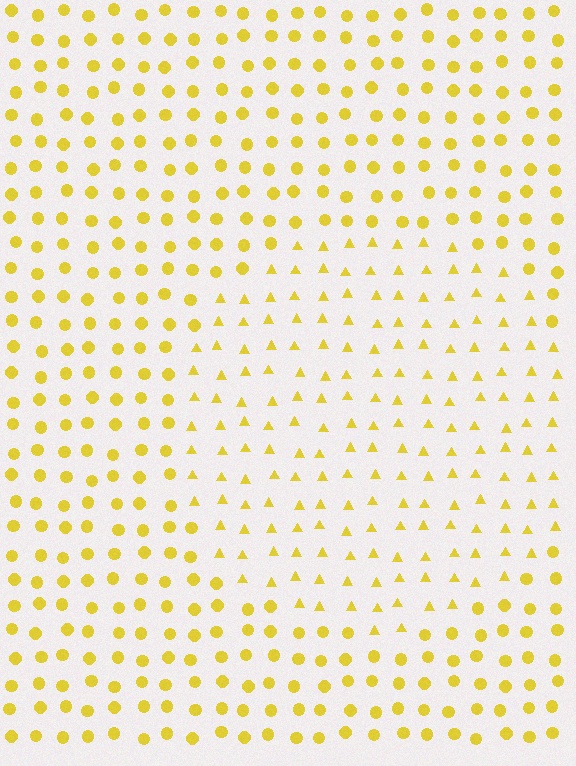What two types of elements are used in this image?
The image uses triangles inside the circle region and circles outside it.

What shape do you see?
I see a circle.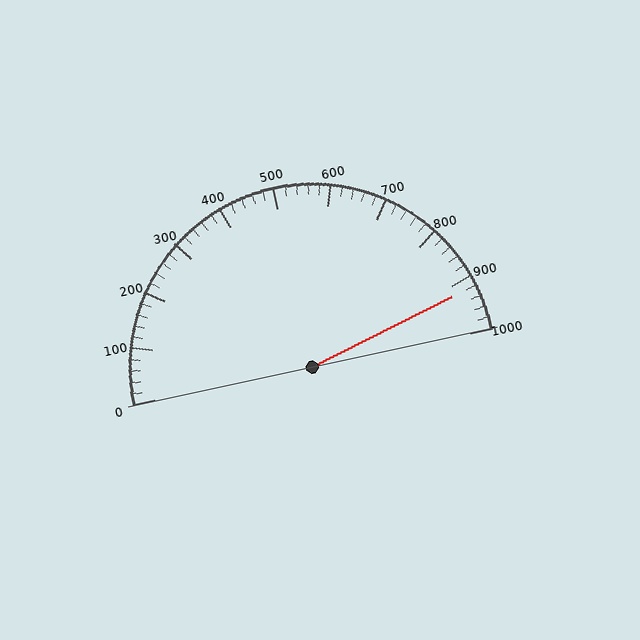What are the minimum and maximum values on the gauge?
The gauge ranges from 0 to 1000.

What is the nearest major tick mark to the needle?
The nearest major tick mark is 900.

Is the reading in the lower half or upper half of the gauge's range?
The reading is in the upper half of the range (0 to 1000).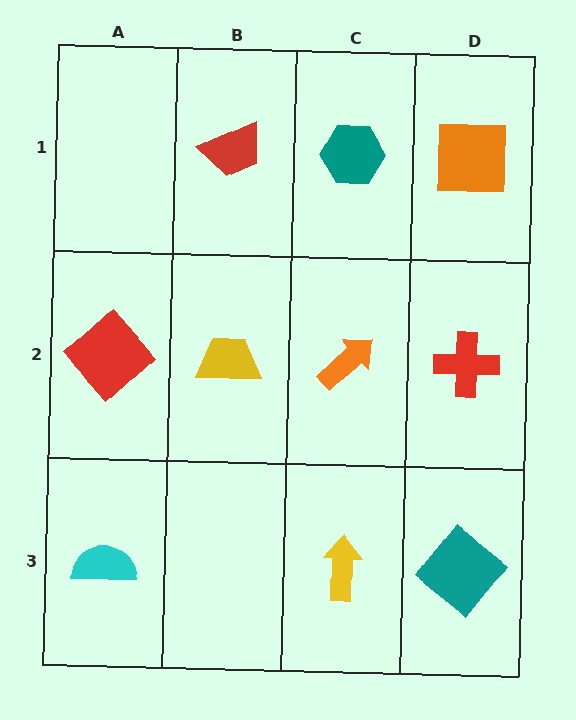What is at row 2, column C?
An orange arrow.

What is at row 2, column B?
A yellow trapezoid.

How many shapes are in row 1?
3 shapes.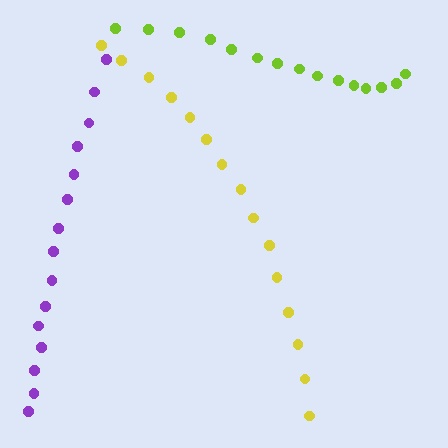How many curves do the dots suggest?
There are 3 distinct paths.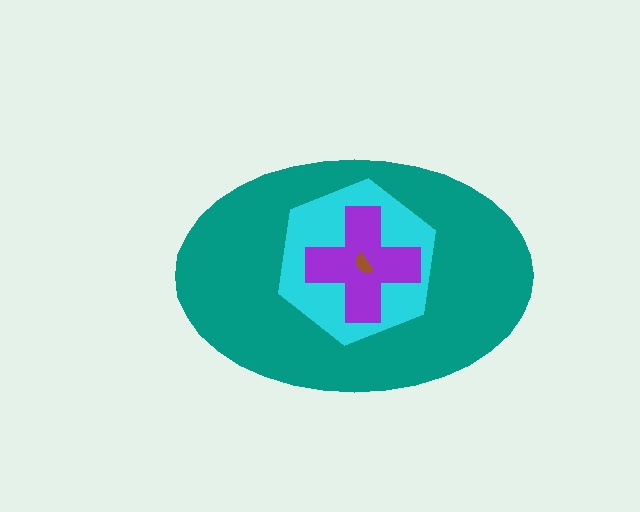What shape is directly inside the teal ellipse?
The cyan hexagon.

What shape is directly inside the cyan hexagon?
The purple cross.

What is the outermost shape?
The teal ellipse.